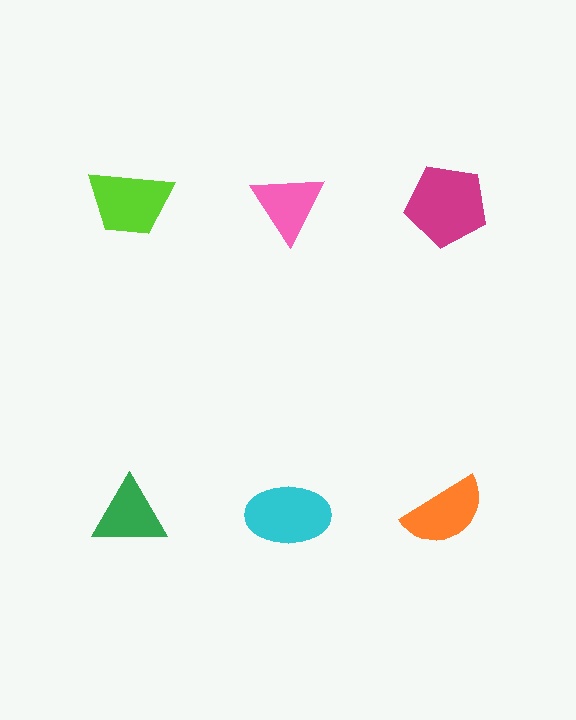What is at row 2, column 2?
A cyan ellipse.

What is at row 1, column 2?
A pink triangle.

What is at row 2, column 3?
An orange semicircle.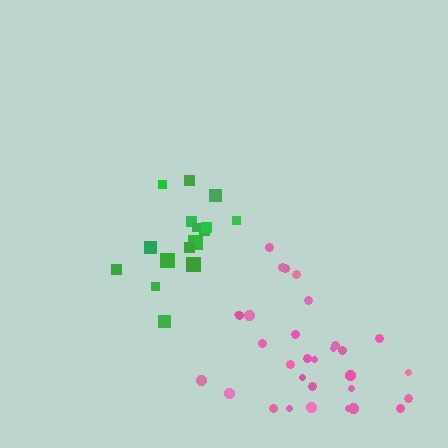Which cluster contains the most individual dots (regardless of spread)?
Pink (32).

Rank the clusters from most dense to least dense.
green, pink.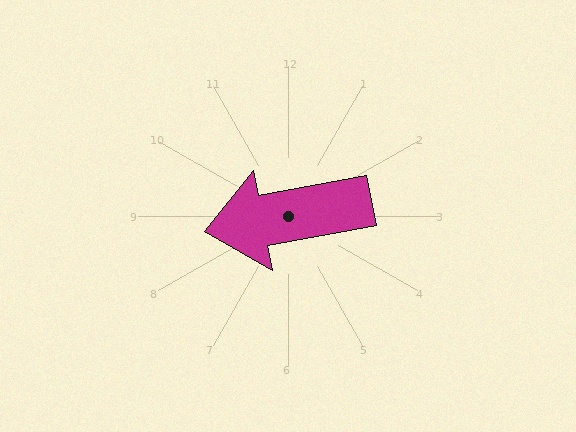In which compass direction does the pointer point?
West.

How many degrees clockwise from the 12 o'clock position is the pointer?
Approximately 259 degrees.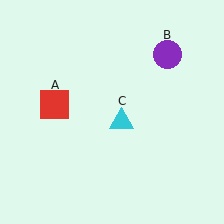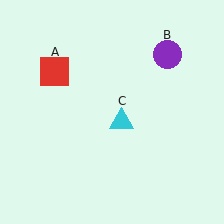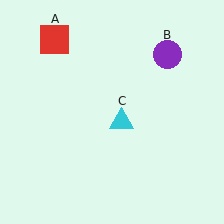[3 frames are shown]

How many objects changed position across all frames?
1 object changed position: red square (object A).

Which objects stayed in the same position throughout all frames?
Purple circle (object B) and cyan triangle (object C) remained stationary.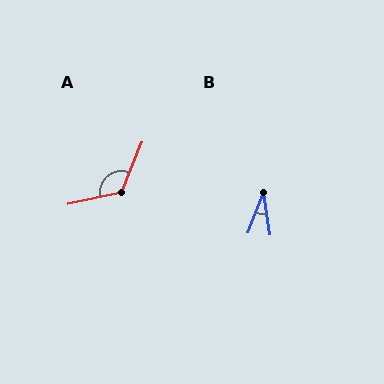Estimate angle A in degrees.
Approximately 124 degrees.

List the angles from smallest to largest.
B (31°), A (124°).